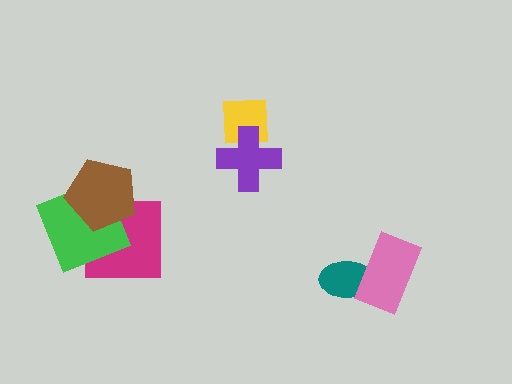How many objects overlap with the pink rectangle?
1 object overlaps with the pink rectangle.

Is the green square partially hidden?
Yes, it is partially covered by another shape.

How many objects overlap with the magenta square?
2 objects overlap with the magenta square.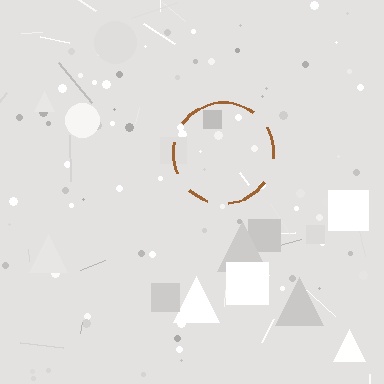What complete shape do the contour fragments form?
The contour fragments form a circle.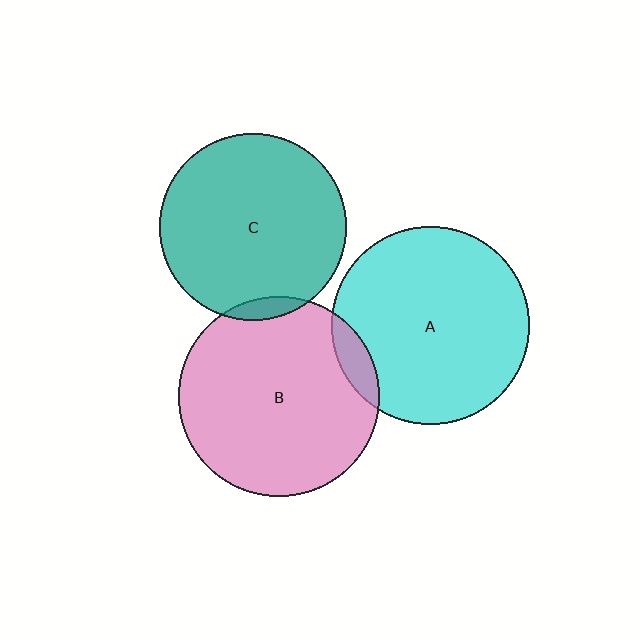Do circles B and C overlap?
Yes.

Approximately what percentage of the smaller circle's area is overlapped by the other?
Approximately 5%.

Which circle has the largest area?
Circle B (pink).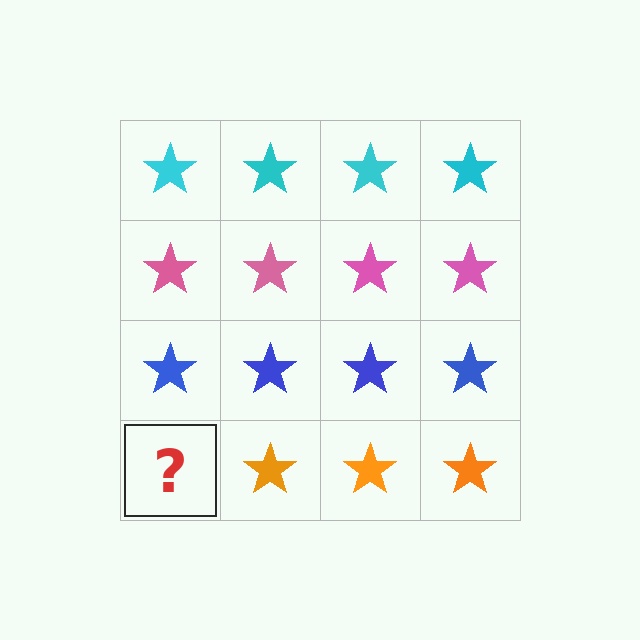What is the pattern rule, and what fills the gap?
The rule is that each row has a consistent color. The gap should be filled with an orange star.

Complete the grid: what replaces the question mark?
The question mark should be replaced with an orange star.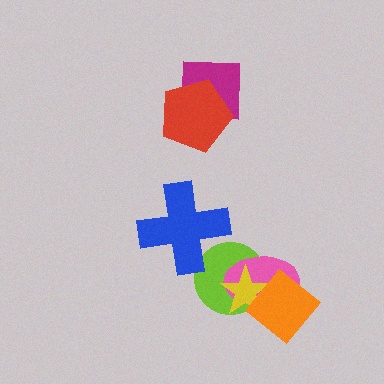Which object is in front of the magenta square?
The red pentagon is in front of the magenta square.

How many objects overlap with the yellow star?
3 objects overlap with the yellow star.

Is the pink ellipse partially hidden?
Yes, it is partially covered by another shape.